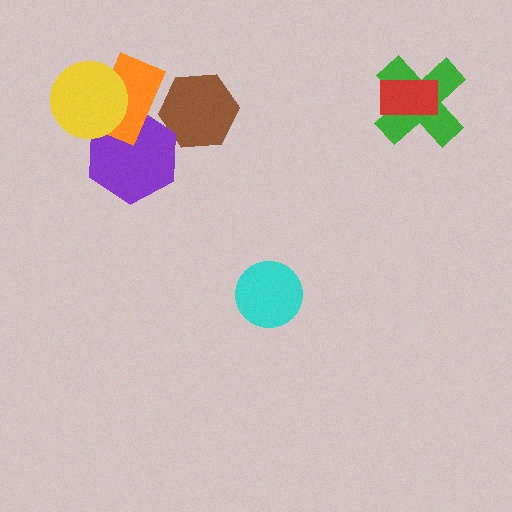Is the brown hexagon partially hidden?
Yes, it is partially covered by another shape.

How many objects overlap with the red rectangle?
1 object overlaps with the red rectangle.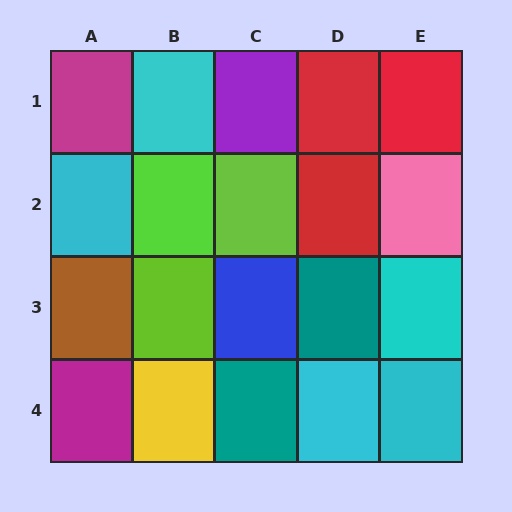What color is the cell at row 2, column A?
Cyan.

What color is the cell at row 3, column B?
Lime.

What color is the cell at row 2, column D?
Red.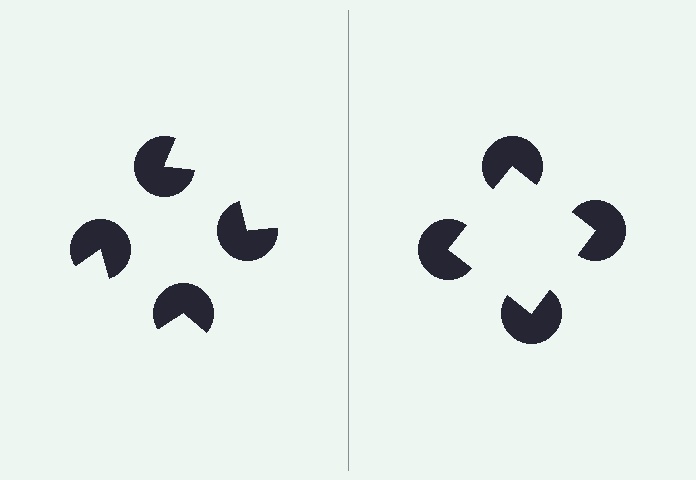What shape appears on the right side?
An illusory square.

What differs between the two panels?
The pac-man discs are positioned identically on both sides; only the wedge orientations differ. On the right they align to a square; on the left they are misaligned.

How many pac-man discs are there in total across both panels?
8 — 4 on each side.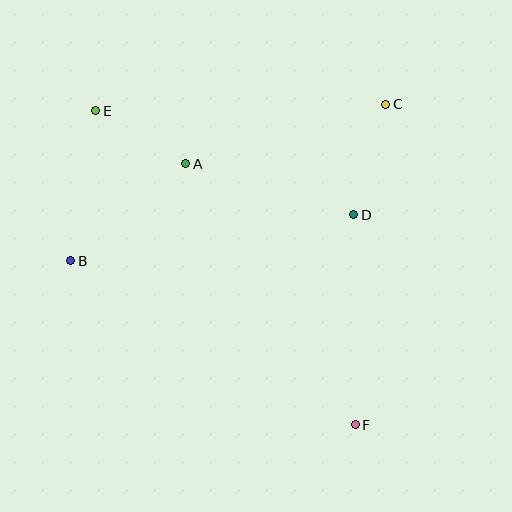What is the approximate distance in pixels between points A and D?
The distance between A and D is approximately 176 pixels.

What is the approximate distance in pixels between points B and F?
The distance between B and F is approximately 328 pixels.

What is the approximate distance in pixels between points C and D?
The distance between C and D is approximately 115 pixels.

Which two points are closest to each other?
Points A and E are closest to each other.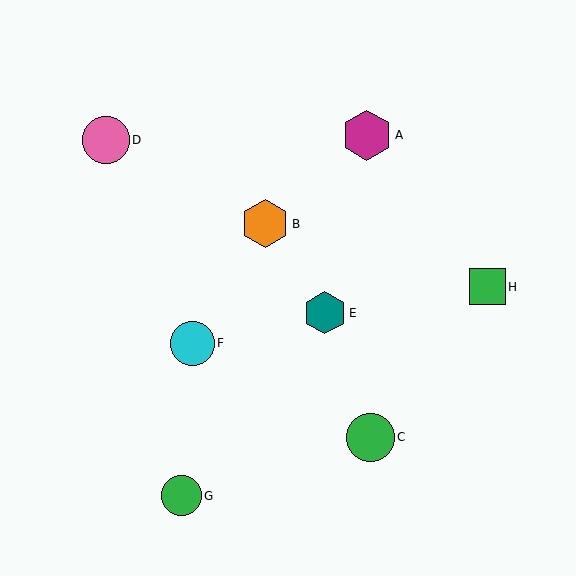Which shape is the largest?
The magenta hexagon (labeled A) is the largest.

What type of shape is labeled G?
Shape G is a green circle.